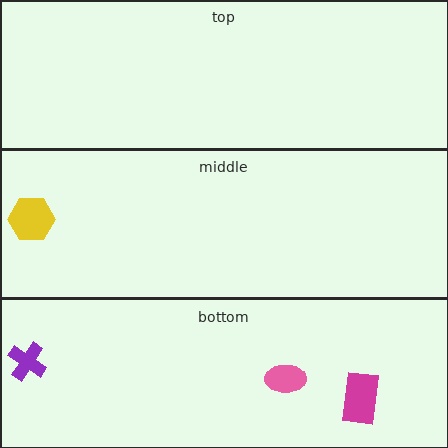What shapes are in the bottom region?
The purple cross, the magenta rectangle, the pink ellipse.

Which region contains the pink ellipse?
The bottom region.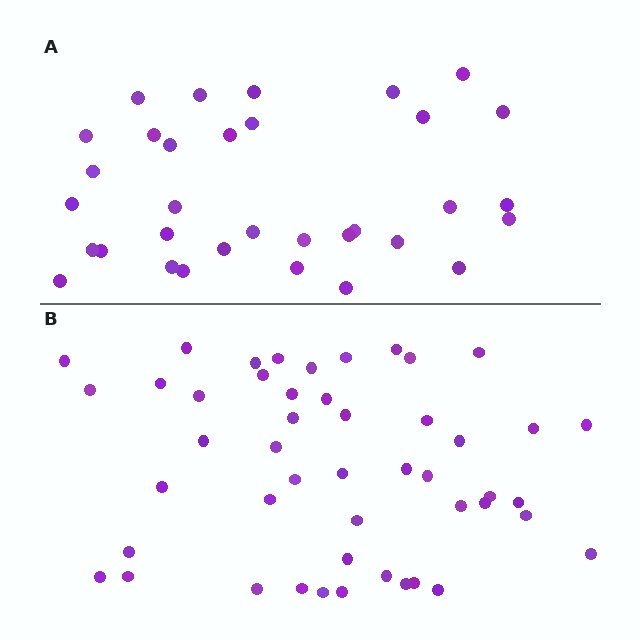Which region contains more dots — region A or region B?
Region B (the bottom region) has more dots.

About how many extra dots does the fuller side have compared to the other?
Region B has approximately 15 more dots than region A.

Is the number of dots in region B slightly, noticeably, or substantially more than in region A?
Region B has substantially more. The ratio is roughly 1.5 to 1.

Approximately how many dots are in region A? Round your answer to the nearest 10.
About 30 dots. (The exact count is 33, which rounds to 30.)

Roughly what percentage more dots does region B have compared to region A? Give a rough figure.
About 45% more.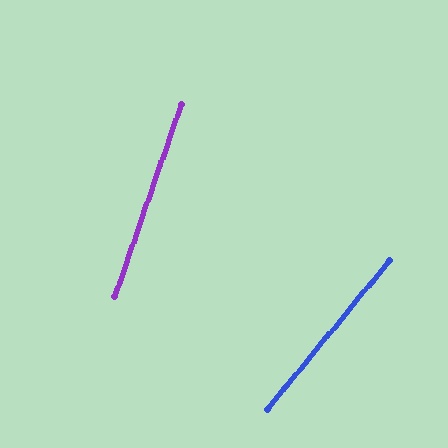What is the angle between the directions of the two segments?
Approximately 20 degrees.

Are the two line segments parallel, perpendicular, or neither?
Neither parallel nor perpendicular — they differ by about 20°.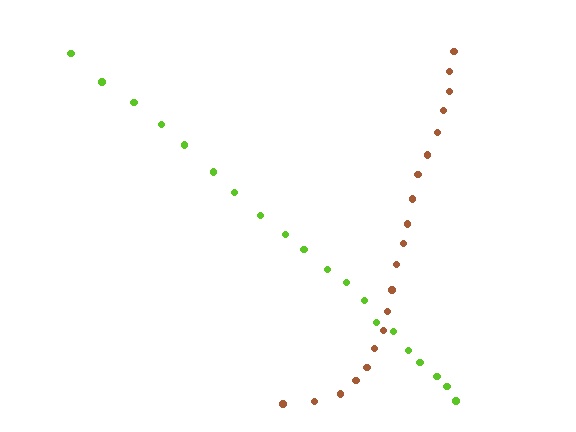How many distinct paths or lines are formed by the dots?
There are 2 distinct paths.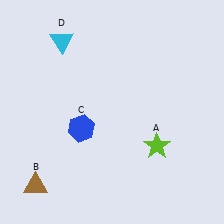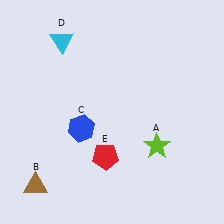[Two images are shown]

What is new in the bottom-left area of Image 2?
A red pentagon (E) was added in the bottom-left area of Image 2.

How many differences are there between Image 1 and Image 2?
There is 1 difference between the two images.